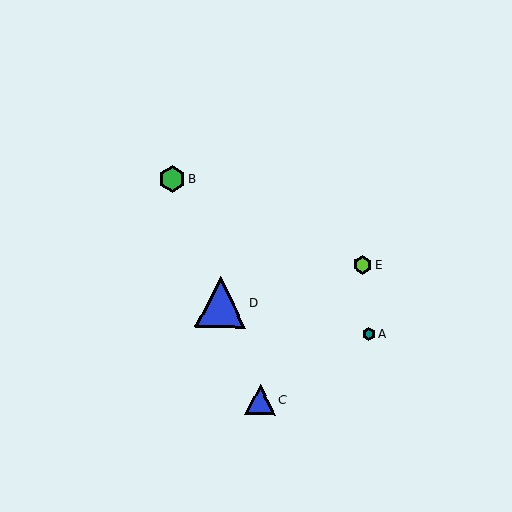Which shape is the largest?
The blue triangle (labeled D) is the largest.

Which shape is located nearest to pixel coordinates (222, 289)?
The blue triangle (labeled D) at (221, 302) is nearest to that location.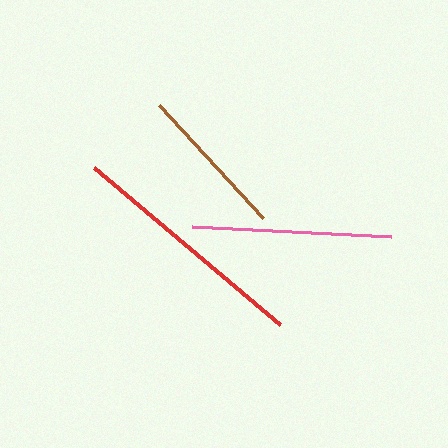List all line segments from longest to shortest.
From longest to shortest: red, pink, brown.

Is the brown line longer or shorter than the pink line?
The pink line is longer than the brown line.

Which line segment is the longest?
The red line is the longest at approximately 244 pixels.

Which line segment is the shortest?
The brown line is the shortest at approximately 154 pixels.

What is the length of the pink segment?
The pink segment is approximately 200 pixels long.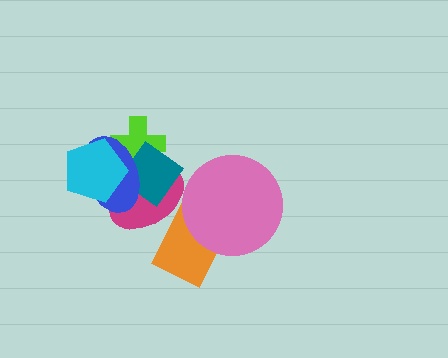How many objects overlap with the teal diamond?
4 objects overlap with the teal diamond.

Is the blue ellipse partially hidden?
Yes, it is partially covered by another shape.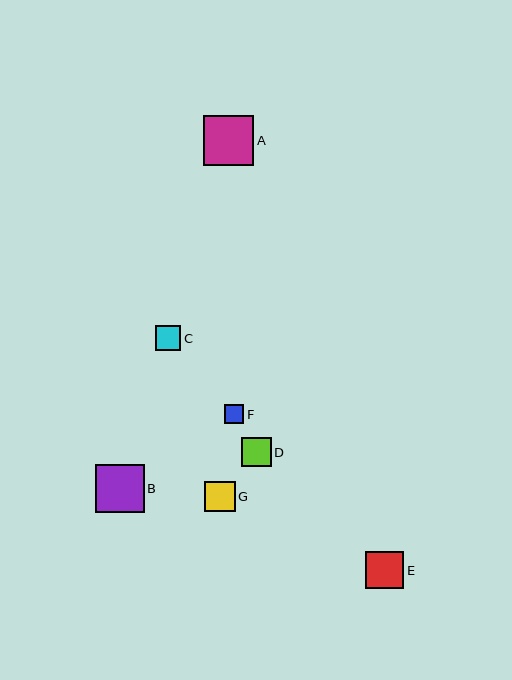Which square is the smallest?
Square F is the smallest with a size of approximately 19 pixels.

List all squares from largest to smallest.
From largest to smallest: A, B, E, G, D, C, F.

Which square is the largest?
Square A is the largest with a size of approximately 50 pixels.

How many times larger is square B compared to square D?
Square B is approximately 1.7 times the size of square D.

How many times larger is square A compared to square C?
Square A is approximately 2.0 times the size of square C.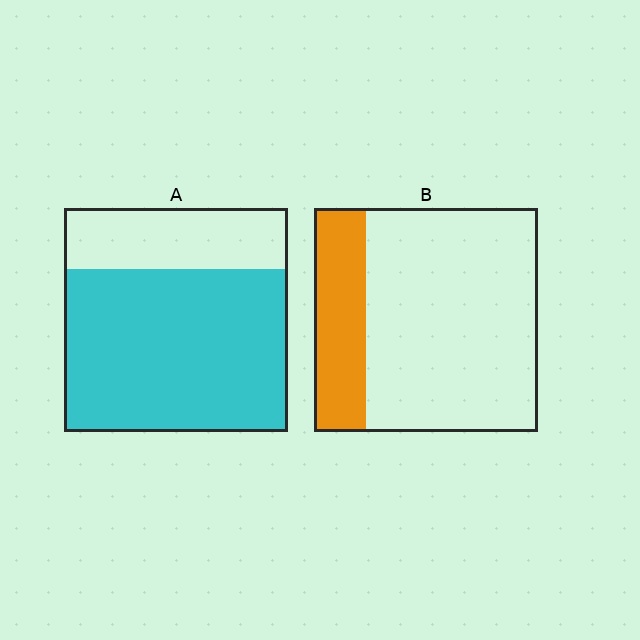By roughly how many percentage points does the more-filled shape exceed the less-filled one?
By roughly 50 percentage points (A over B).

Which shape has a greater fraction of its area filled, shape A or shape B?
Shape A.